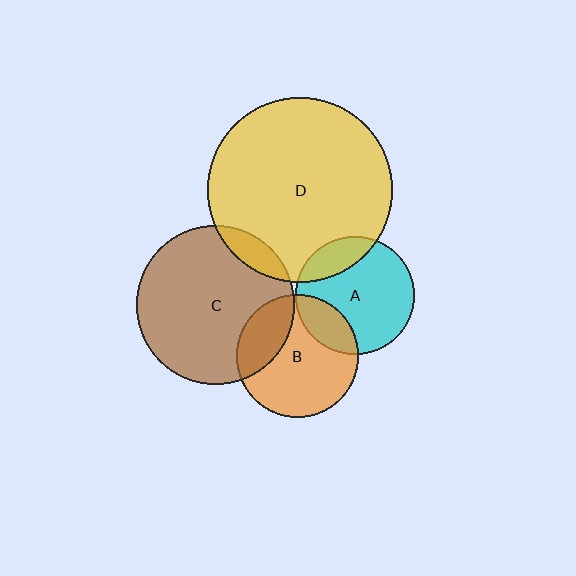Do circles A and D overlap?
Yes.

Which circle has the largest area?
Circle D (yellow).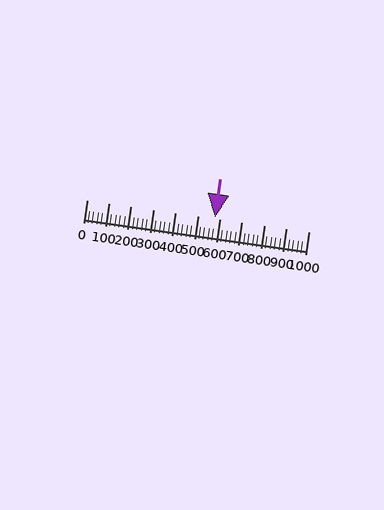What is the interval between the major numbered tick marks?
The major tick marks are spaced 100 units apart.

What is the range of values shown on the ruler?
The ruler shows values from 0 to 1000.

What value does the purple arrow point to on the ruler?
The purple arrow points to approximately 580.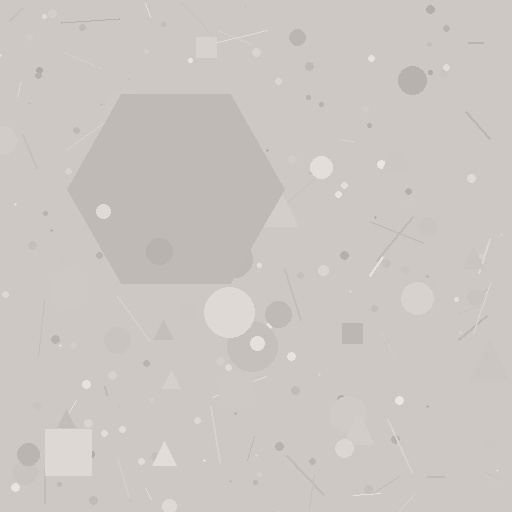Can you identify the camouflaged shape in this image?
The camouflaged shape is a hexagon.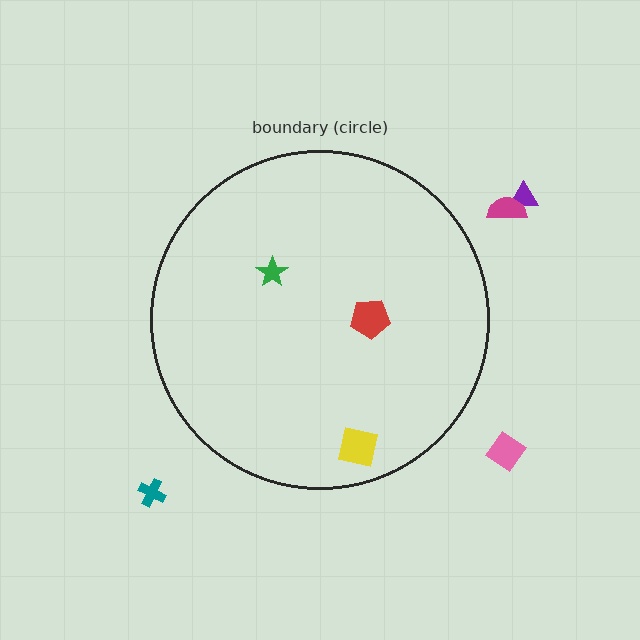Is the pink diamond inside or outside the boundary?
Outside.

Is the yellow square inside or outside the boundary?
Inside.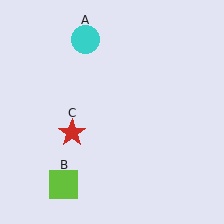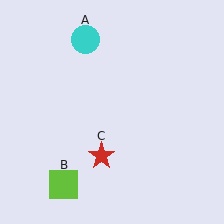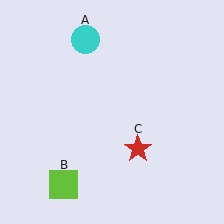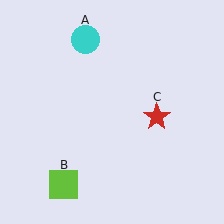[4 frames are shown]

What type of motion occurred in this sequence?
The red star (object C) rotated counterclockwise around the center of the scene.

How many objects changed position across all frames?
1 object changed position: red star (object C).